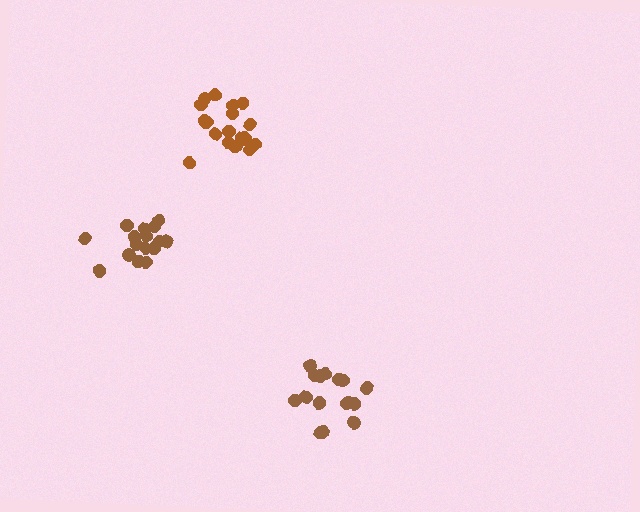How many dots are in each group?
Group 1: 16 dots, Group 2: 19 dots, Group 3: 16 dots (51 total).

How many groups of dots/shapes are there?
There are 3 groups.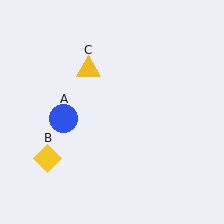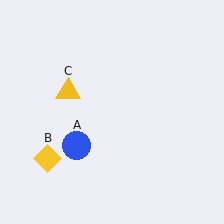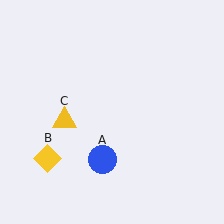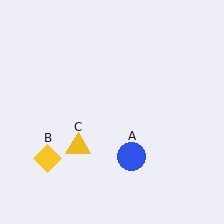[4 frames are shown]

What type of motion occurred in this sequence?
The blue circle (object A), yellow triangle (object C) rotated counterclockwise around the center of the scene.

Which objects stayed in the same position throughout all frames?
Yellow diamond (object B) remained stationary.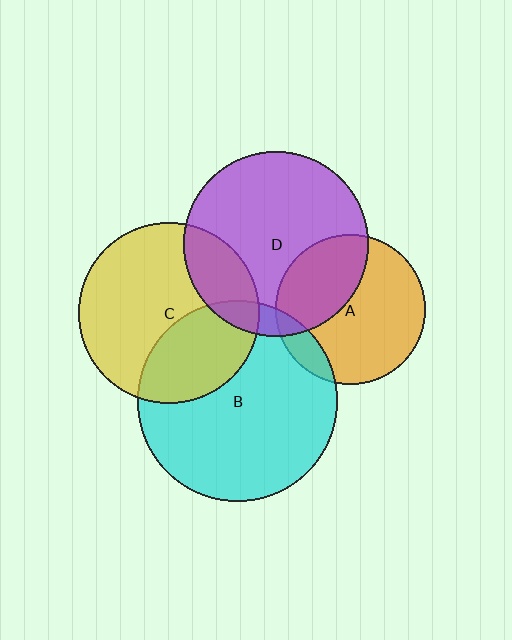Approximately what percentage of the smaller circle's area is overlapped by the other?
Approximately 10%.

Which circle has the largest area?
Circle B (cyan).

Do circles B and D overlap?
Yes.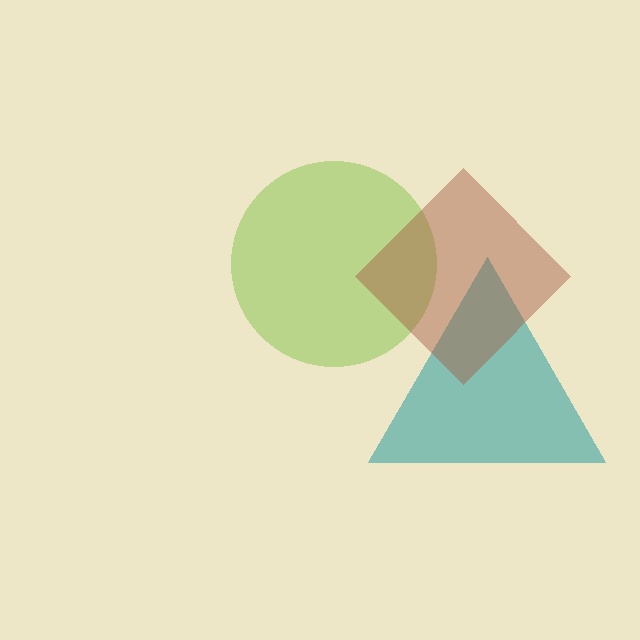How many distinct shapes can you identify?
There are 3 distinct shapes: a lime circle, a teal triangle, a brown diamond.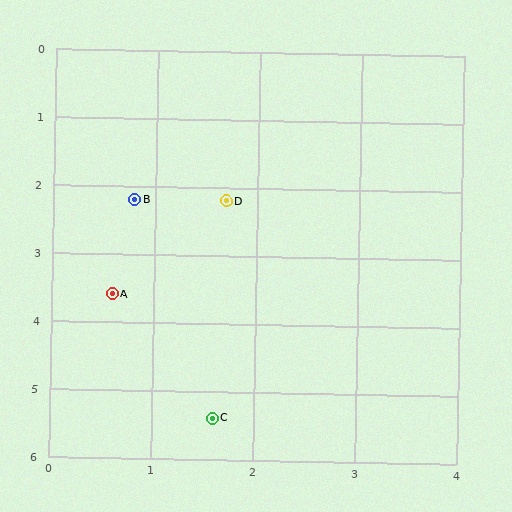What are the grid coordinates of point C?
Point C is at approximately (1.6, 5.4).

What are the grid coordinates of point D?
Point D is at approximately (1.7, 2.2).